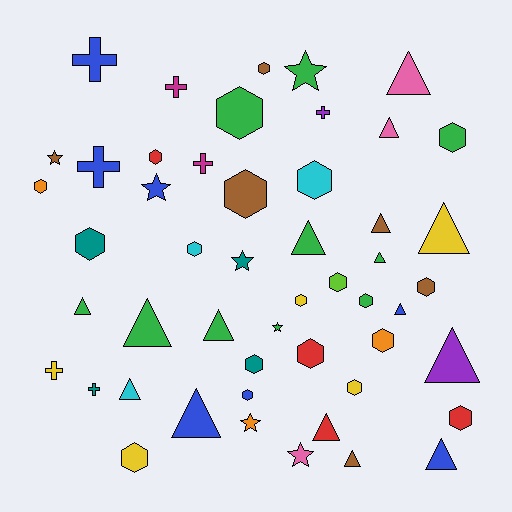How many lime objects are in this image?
There is 1 lime object.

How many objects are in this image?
There are 50 objects.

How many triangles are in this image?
There are 16 triangles.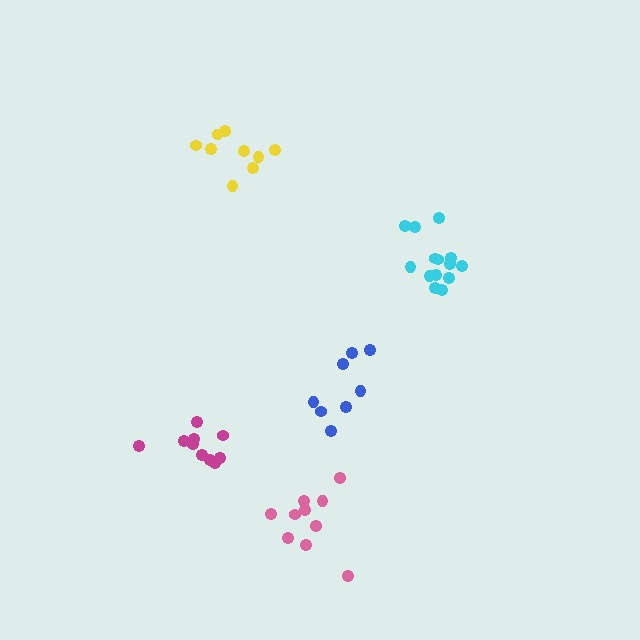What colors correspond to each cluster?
The clusters are colored: yellow, magenta, cyan, blue, pink.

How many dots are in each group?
Group 1: 9 dots, Group 2: 11 dots, Group 3: 14 dots, Group 4: 8 dots, Group 5: 10 dots (52 total).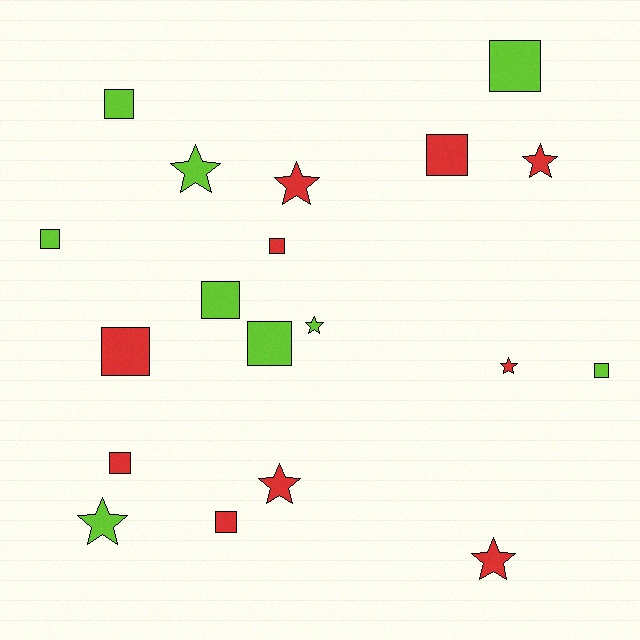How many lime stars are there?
There are 3 lime stars.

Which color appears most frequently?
Red, with 10 objects.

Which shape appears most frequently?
Square, with 11 objects.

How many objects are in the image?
There are 19 objects.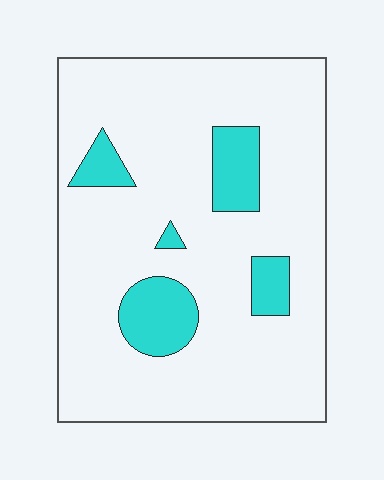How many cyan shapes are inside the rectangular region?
5.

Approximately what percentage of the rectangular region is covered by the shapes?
Approximately 15%.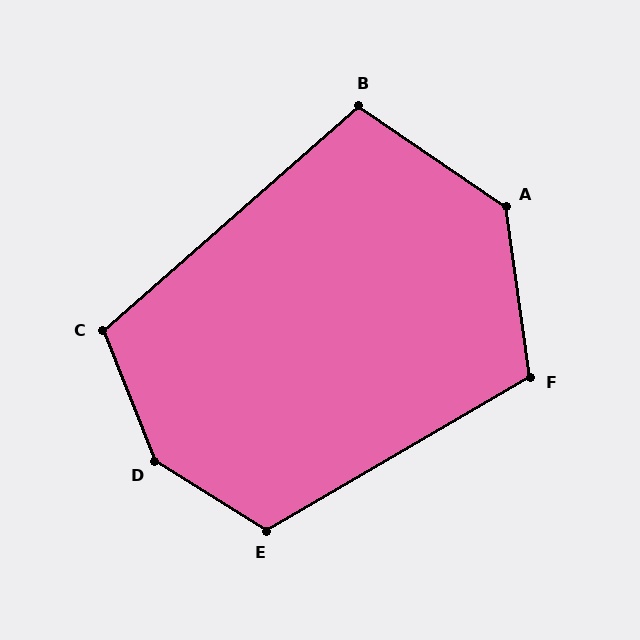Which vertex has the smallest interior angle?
B, at approximately 104 degrees.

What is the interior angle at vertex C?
Approximately 110 degrees (obtuse).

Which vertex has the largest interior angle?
D, at approximately 143 degrees.